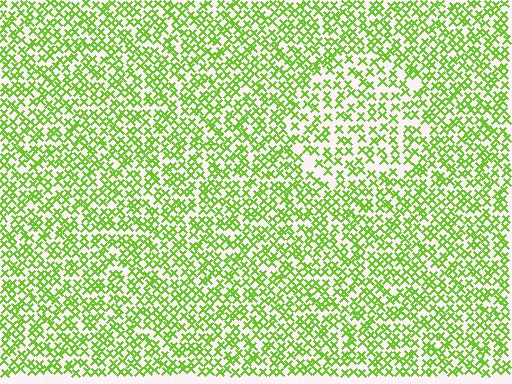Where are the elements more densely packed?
The elements are more densely packed outside the circle boundary.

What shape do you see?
I see a circle.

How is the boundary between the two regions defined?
The boundary is defined by a change in element density (approximately 1.5x ratio). All elements are the same color, size, and shape.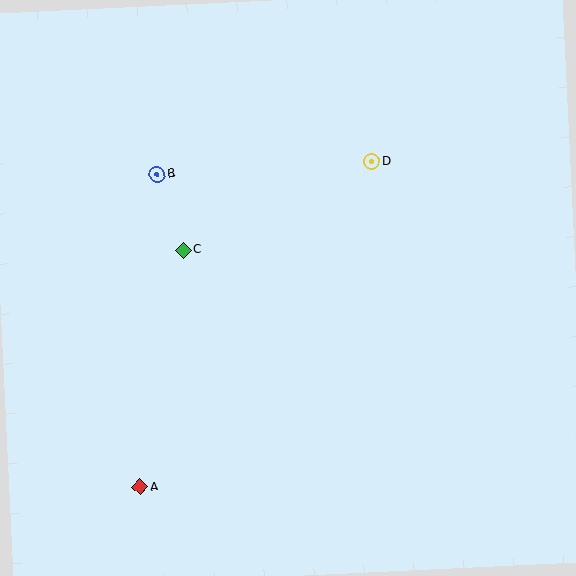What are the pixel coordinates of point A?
Point A is at (140, 487).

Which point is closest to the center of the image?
Point C at (183, 250) is closest to the center.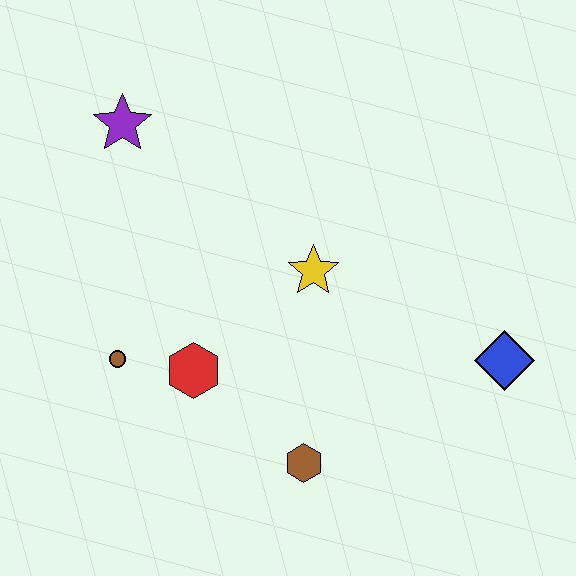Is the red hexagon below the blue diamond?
Yes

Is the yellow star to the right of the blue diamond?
No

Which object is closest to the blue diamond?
The yellow star is closest to the blue diamond.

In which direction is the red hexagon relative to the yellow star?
The red hexagon is to the left of the yellow star.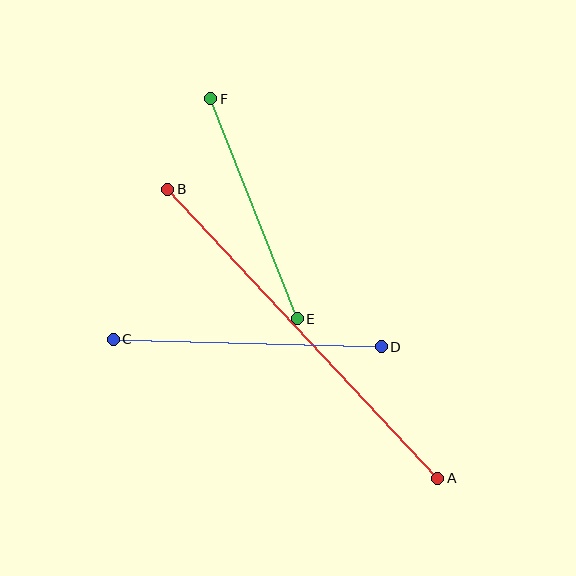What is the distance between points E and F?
The distance is approximately 236 pixels.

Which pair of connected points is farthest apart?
Points A and B are farthest apart.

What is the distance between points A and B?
The distance is approximately 395 pixels.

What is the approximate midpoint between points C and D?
The midpoint is at approximately (247, 343) pixels.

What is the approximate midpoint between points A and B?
The midpoint is at approximately (303, 334) pixels.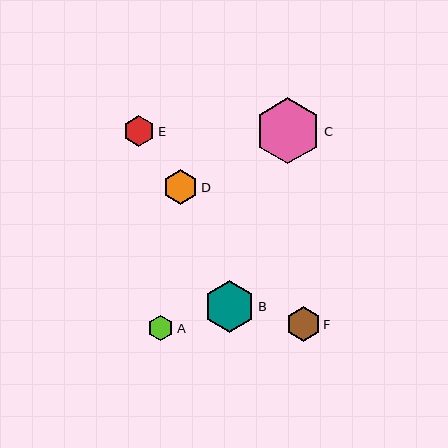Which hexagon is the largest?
Hexagon C is the largest with a size of approximately 66 pixels.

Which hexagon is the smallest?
Hexagon A is the smallest with a size of approximately 25 pixels.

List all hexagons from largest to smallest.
From largest to smallest: C, B, F, D, E, A.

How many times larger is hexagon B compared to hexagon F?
Hexagon B is approximately 1.5 times the size of hexagon F.